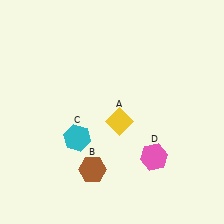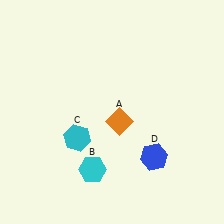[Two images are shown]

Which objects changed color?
A changed from yellow to orange. B changed from brown to cyan. D changed from pink to blue.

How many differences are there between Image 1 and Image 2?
There are 3 differences between the two images.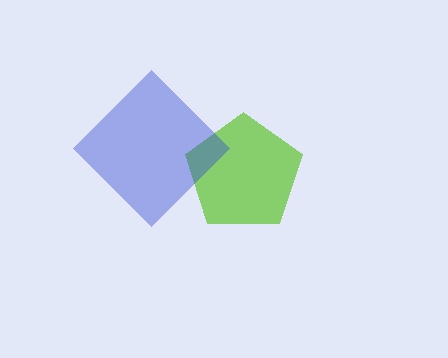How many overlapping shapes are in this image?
There are 2 overlapping shapes in the image.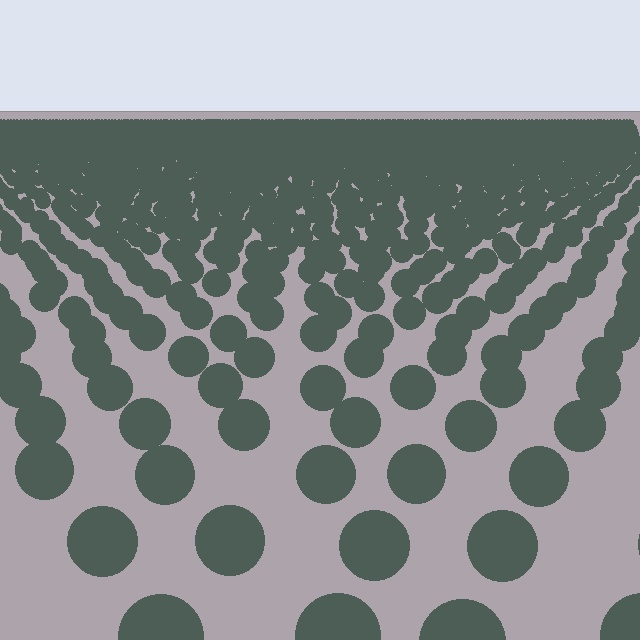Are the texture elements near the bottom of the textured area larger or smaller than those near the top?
Larger. Near the bottom, elements are closer to the viewer and appear at a bigger on-screen size.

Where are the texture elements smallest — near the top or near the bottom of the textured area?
Near the top.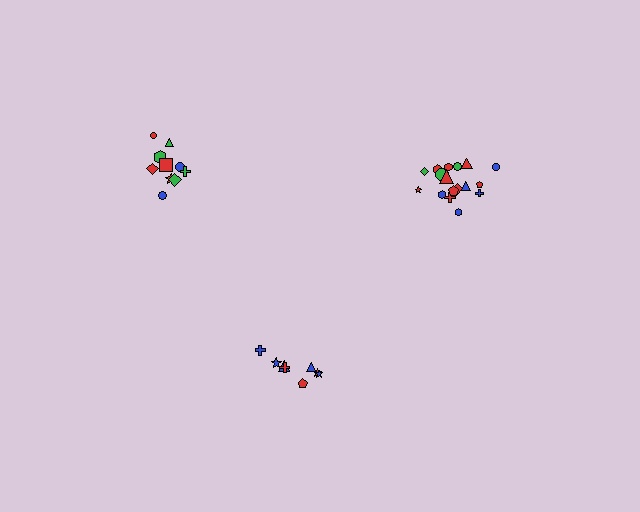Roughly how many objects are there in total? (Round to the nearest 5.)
Roughly 35 objects in total.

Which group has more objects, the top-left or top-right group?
The top-right group.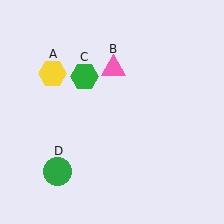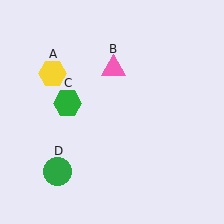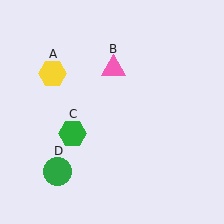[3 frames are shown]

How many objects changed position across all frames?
1 object changed position: green hexagon (object C).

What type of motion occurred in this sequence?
The green hexagon (object C) rotated counterclockwise around the center of the scene.